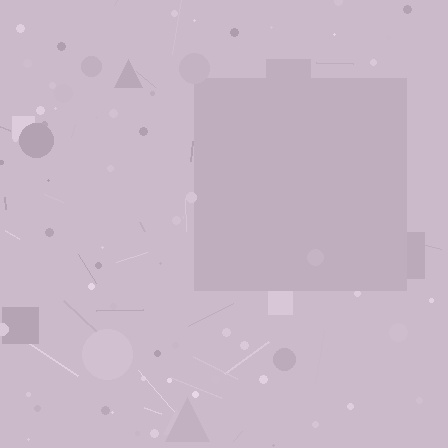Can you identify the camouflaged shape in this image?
The camouflaged shape is a square.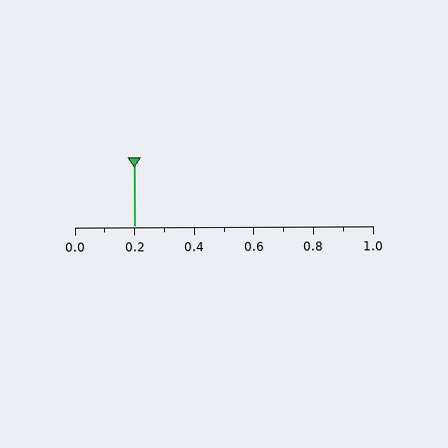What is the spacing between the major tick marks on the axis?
The major ticks are spaced 0.2 apart.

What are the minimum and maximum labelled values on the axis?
The axis runs from 0.0 to 1.0.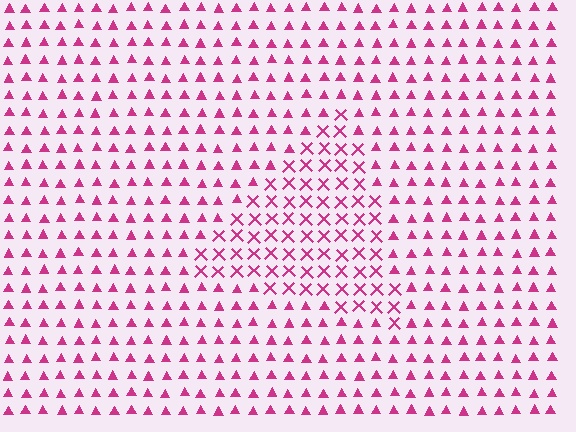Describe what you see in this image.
The image is filled with small magenta elements arranged in a uniform grid. A triangle-shaped region contains X marks, while the surrounding area contains triangles. The boundary is defined purely by the change in element shape.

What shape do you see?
I see a triangle.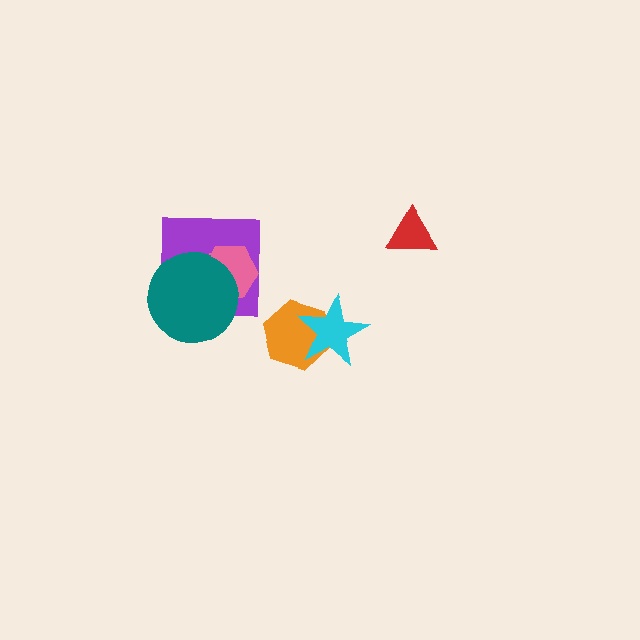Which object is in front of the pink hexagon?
The teal circle is in front of the pink hexagon.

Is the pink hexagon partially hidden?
Yes, it is partially covered by another shape.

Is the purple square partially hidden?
Yes, it is partially covered by another shape.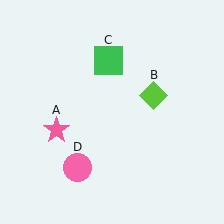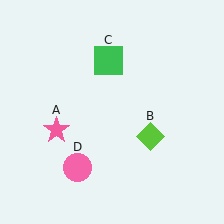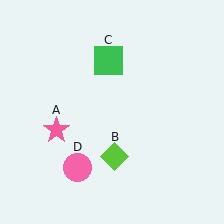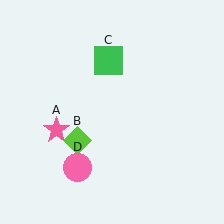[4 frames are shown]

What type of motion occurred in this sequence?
The lime diamond (object B) rotated clockwise around the center of the scene.